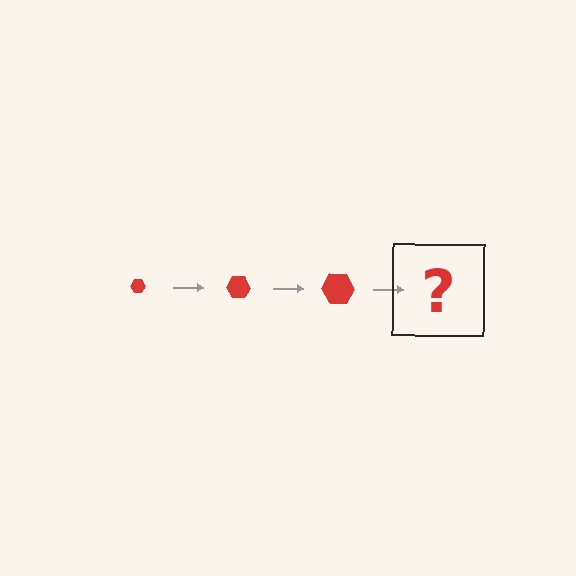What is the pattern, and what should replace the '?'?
The pattern is that the hexagon gets progressively larger each step. The '?' should be a red hexagon, larger than the previous one.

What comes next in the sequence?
The next element should be a red hexagon, larger than the previous one.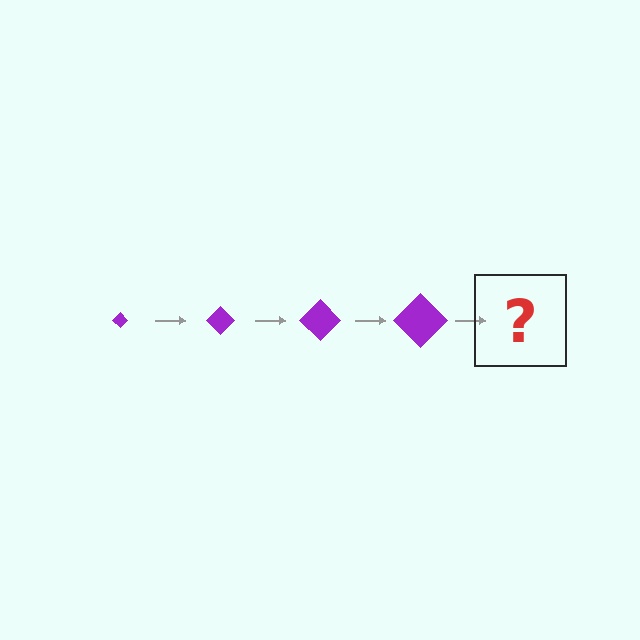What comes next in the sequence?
The next element should be a purple diamond, larger than the previous one.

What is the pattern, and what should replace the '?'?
The pattern is that the diamond gets progressively larger each step. The '?' should be a purple diamond, larger than the previous one.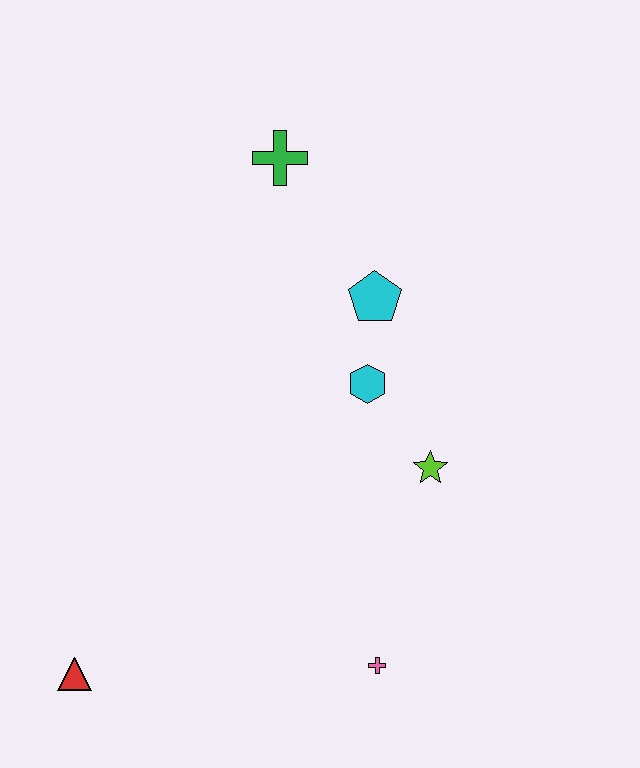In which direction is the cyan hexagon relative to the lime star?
The cyan hexagon is above the lime star.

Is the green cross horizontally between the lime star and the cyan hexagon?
No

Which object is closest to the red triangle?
The pink cross is closest to the red triangle.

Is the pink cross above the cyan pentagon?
No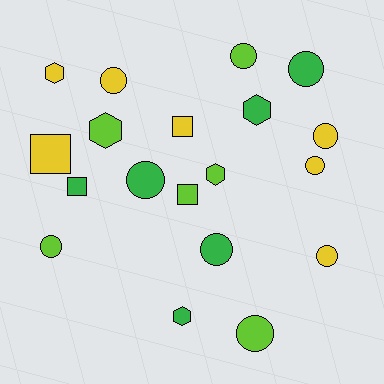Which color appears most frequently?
Yellow, with 7 objects.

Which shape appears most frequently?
Circle, with 10 objects.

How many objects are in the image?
There are 19 objects.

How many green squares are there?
There is 1 green square.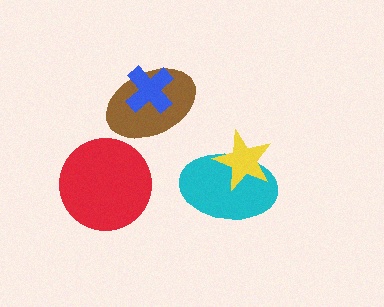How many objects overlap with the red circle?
0 objects overlap with the red circle.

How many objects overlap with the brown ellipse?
1 object overlaps with the brown ellipse.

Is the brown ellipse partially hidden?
Yes, it is partially covered by another shape.